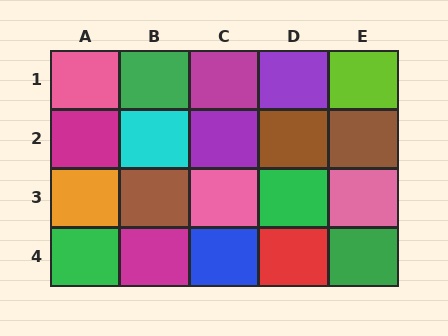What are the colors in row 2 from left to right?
Magenta, cyan, purple, brown, brown.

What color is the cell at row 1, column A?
Pink.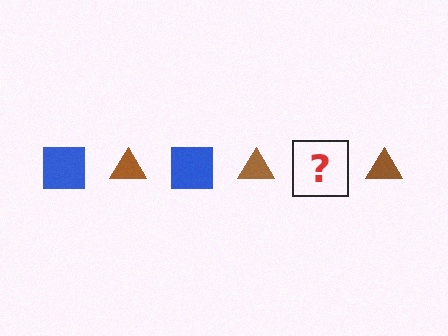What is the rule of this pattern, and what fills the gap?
The rule is that the pattern alternates between blue square and brown triangle. The gap should be filled with a blue square.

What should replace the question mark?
The question mark should be replaced with a blue square.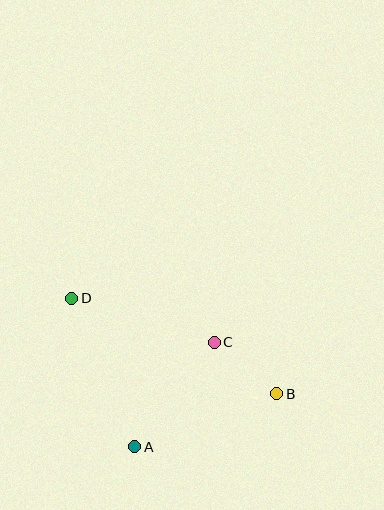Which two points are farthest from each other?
Points B and D are farthest from each other.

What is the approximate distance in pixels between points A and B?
The distance between A and B is approximately 152 pixels.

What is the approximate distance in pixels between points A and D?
The distance between A and D is approximately 161 pixels.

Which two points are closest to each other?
Points B and C are closest to each other.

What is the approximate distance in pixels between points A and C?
The distance between A and C is approximately 132 pixels.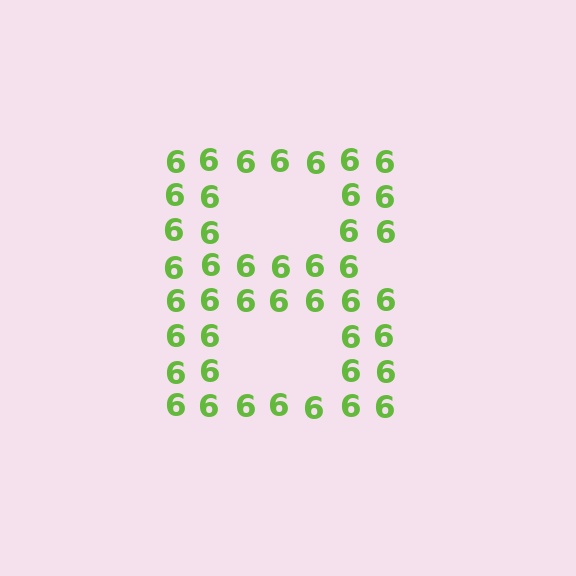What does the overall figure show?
The overall figure shows the letter B.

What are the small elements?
The small elements are digit 6's.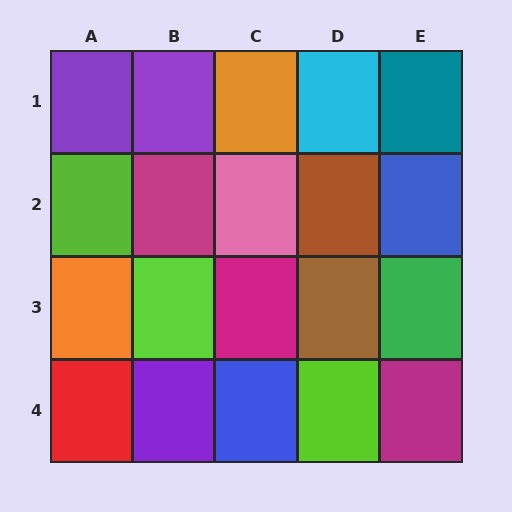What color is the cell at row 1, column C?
Orange.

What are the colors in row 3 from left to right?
Orange, lime, magenta, brown, green.